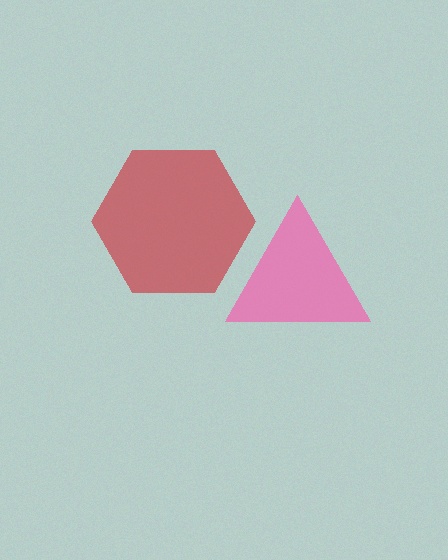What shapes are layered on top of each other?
The layered shapes are: a red hexagon, a pink triangle.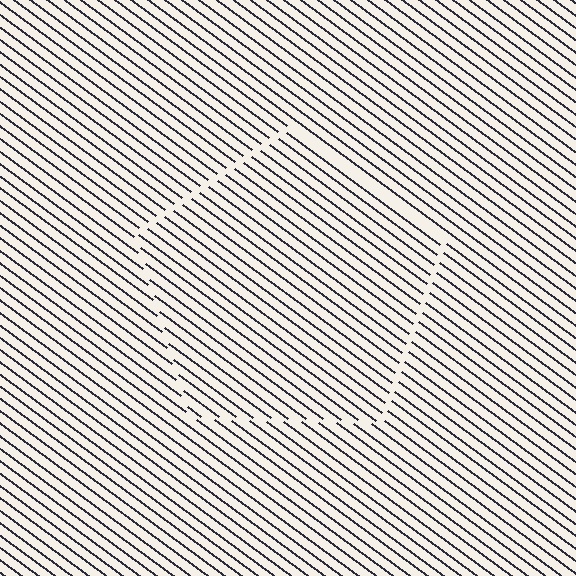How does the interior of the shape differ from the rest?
The interior of the shape contains the same grating, shifted by half a period — the contour is defined by the phase discontinuity where line-ends from the inner and outer gratings abut.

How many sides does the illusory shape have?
5 sides — the line-ends trace a pentagon.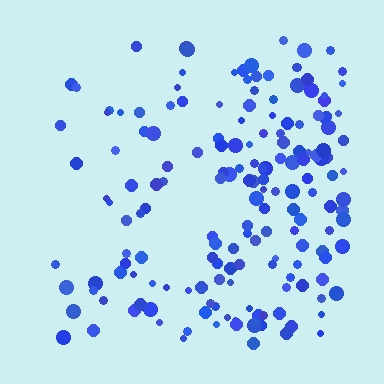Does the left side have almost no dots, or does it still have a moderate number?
Still a moderate number, just noticeably fewer than the right.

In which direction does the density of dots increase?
From left to right, with the right side densest.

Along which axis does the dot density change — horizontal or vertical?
Horizontal.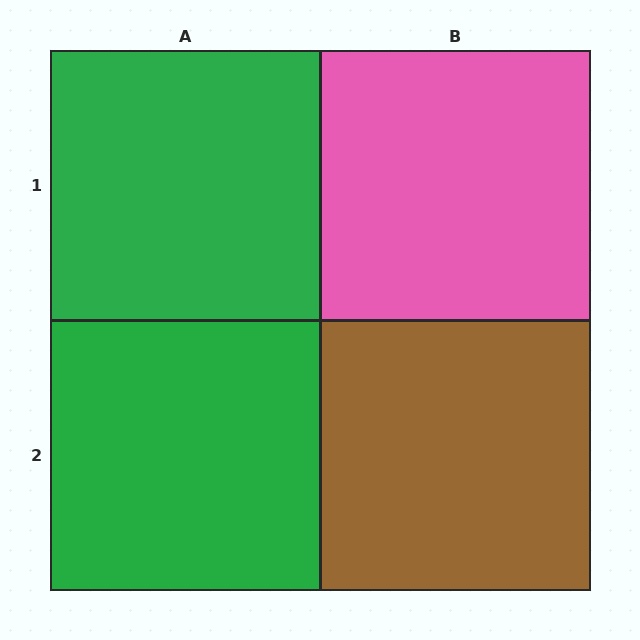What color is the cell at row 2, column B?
Brown.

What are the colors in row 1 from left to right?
Green, pink.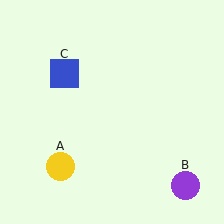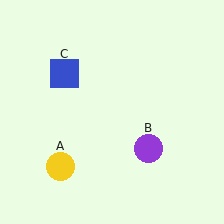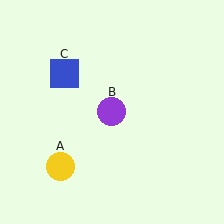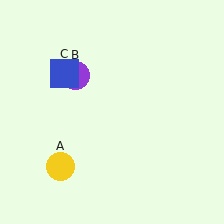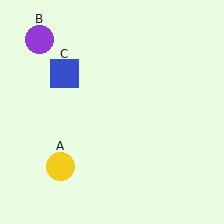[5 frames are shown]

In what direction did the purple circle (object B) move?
The purple circle (object B) moved up and to the left.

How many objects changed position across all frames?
1 object changed position: purple circle (object B).